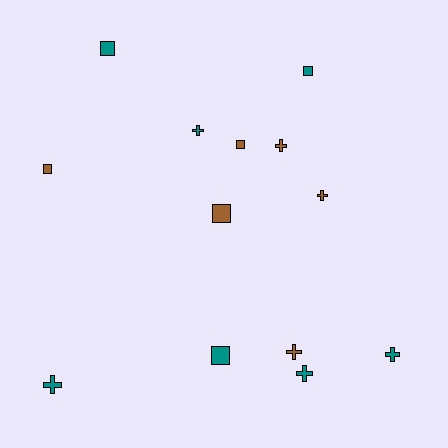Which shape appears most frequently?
Cross, with 7 objects.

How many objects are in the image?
There are 13 objects.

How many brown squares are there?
There are 3 brown squares.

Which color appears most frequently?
Teal, with 7 objects.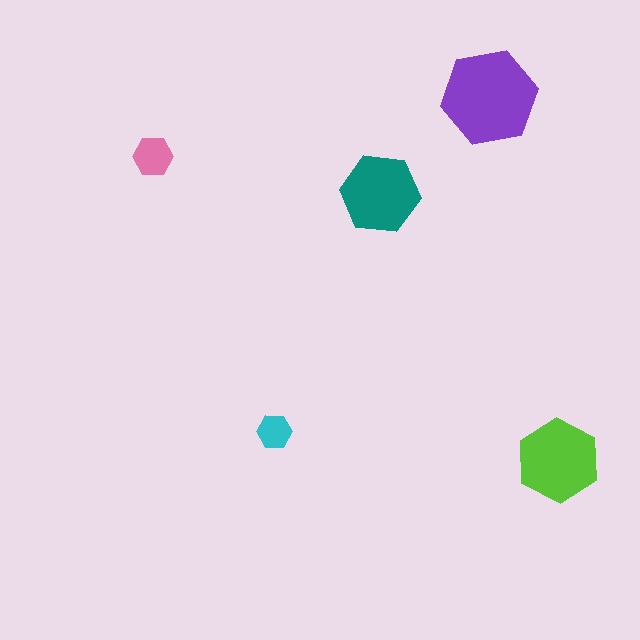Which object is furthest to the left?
The pink hexagon is leftmost.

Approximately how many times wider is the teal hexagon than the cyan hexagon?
About 2.5 times wider.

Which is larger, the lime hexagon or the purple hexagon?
The purple one.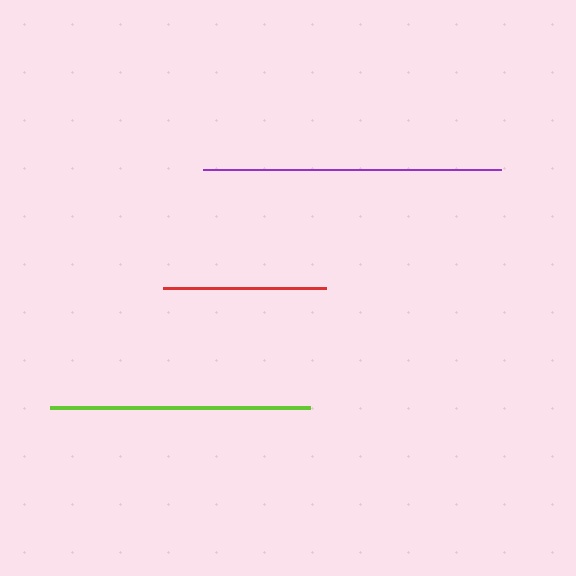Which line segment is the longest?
The purple line is the longest at approximately 299 pixels.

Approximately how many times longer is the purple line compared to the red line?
The purple line is approximately 1.8 times the length of the red line.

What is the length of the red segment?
The red segment is approximately 163 pixels long.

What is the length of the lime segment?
The lime segment is approximately 260 pixels long.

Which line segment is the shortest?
The red line is the shortest at approximately 163 pixels.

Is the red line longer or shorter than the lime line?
The lime line is longer than the red line.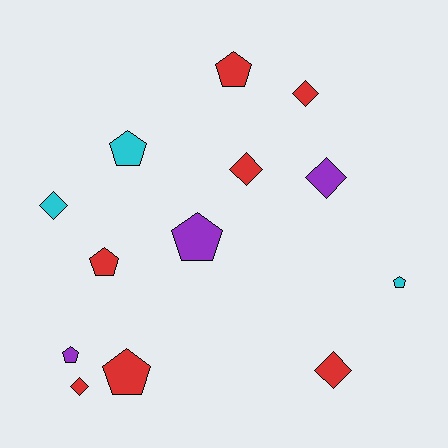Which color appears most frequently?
Red, with 7 objects.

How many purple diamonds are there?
There is 1 purple diamond.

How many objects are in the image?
There are 13 objects.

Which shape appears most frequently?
Pentagon, with 7 objects.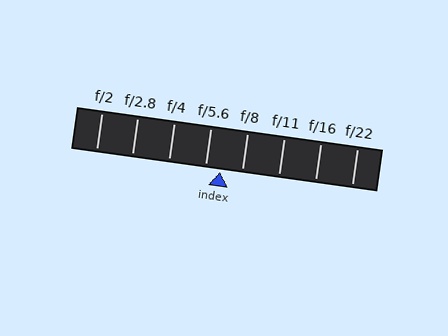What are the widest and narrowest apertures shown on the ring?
The widest aperture shown is f/2 and the narrowest is f/22.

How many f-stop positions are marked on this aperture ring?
There are 8 f-stop positions marked.